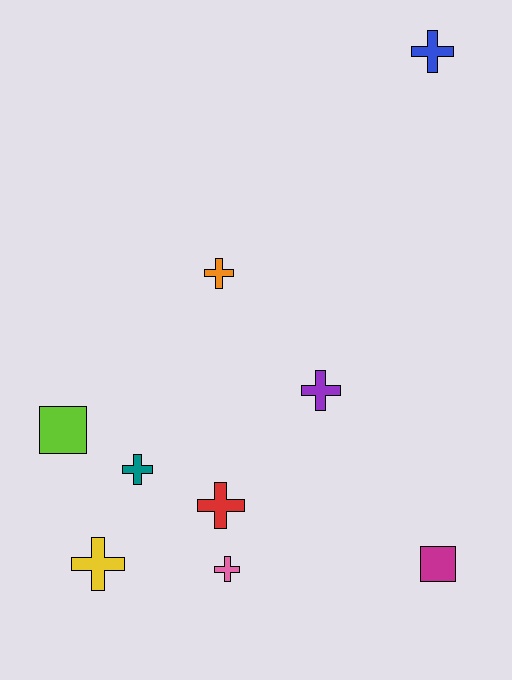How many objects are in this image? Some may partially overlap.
There are 9 objects.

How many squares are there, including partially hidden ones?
There are 2 squares.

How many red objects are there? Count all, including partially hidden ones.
There is 1 red object.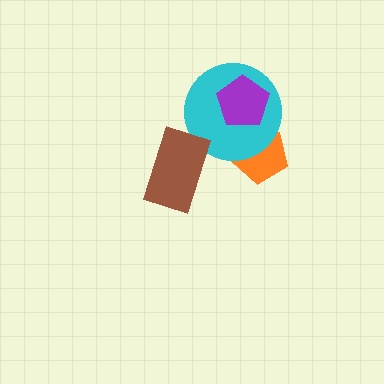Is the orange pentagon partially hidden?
Yes, it is partially covered by another shape.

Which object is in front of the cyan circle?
The purple pentagon is in front of the cyan circle.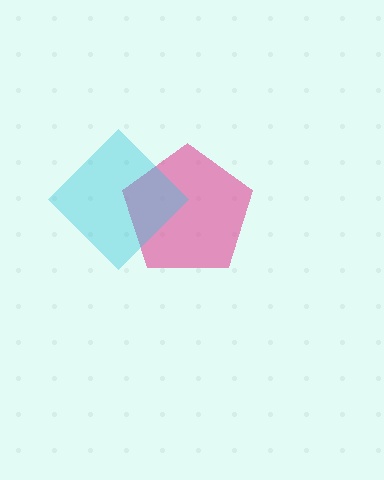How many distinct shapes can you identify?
There are 2 distinct shapes: a pink pentagon, a cyan diamond.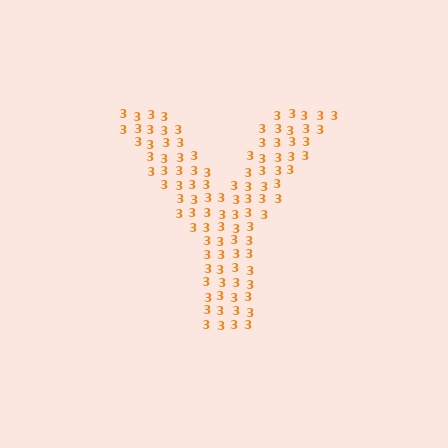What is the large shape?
The large shape is the letter Y.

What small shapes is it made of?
It is made of small digit 3's.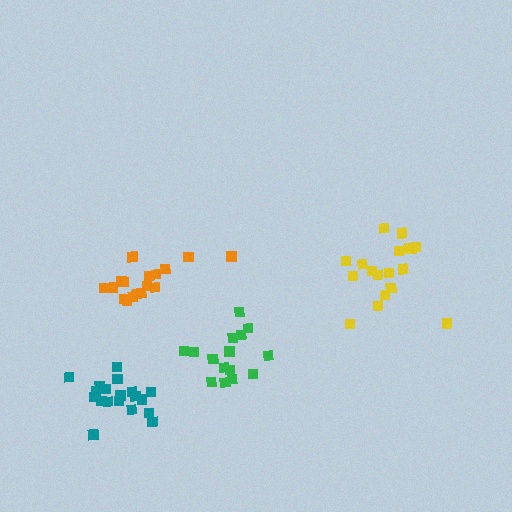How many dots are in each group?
Group 1: 17 dots, Group 2: 15 dots, Group 3: 19 dots, Group 4: 18 dots (69 total).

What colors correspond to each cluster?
The clusters are colored: orange, green, teal, yellow.